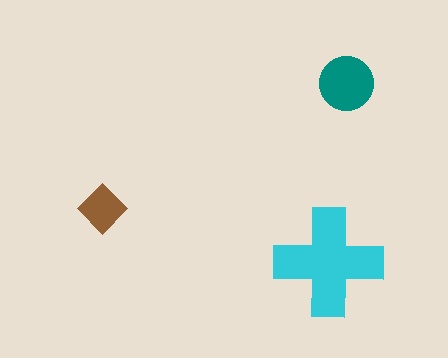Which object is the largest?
The cyan cross.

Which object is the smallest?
The brown diamond.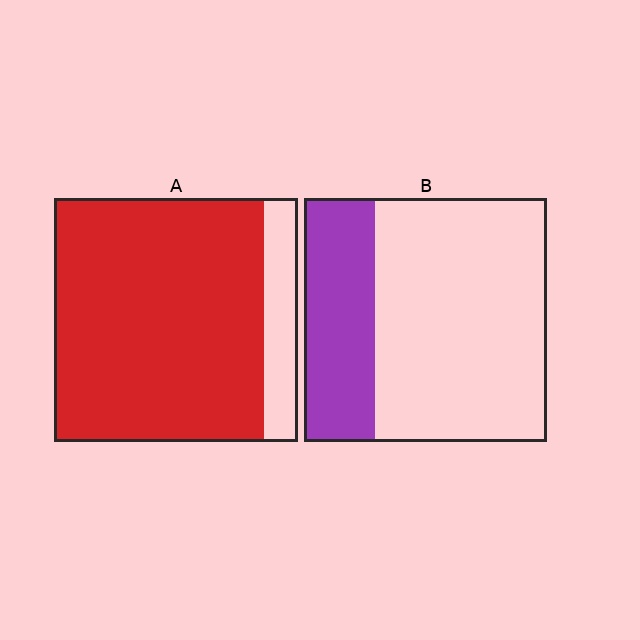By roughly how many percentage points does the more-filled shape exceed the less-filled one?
By roughly 55 percentage points (A over B).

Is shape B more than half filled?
No.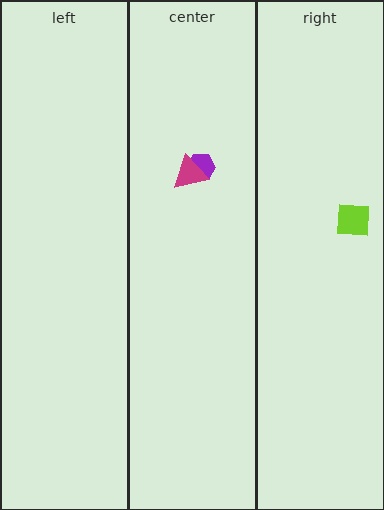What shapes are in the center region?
The purple hexagon, the magenta triangle.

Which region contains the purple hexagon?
The center region.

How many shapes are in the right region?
1.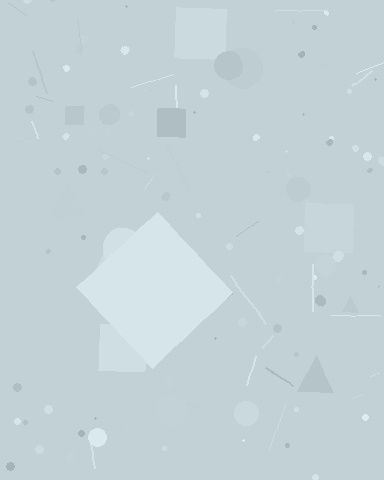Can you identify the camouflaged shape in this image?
The camouflaged shape is a diamond.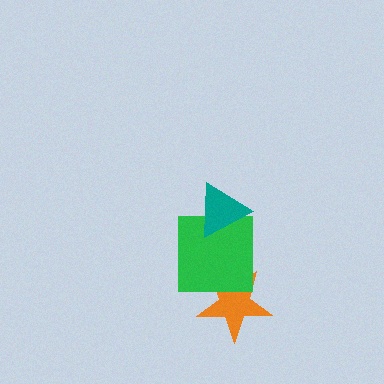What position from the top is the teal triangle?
The teal triangle is 1st from the top.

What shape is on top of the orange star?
The green square is on top of the orange star.